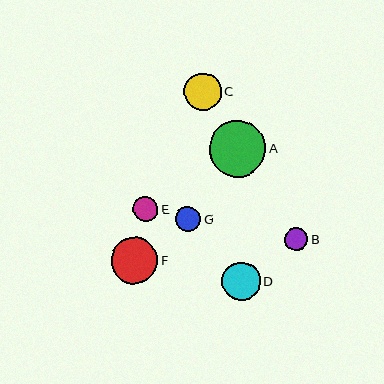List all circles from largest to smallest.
From largest to smallest: A, F, D, C, G, E, B.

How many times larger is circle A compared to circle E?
Circle A is approximately 2.3 times the size of circle E.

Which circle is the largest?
Circle A is the largest with a size of approximately 57 pixels.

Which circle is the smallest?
Circle B is the smallest with a size of approximately 23 pixels.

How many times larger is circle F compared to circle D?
Circle F is approximately 1.2 times the size of circle D.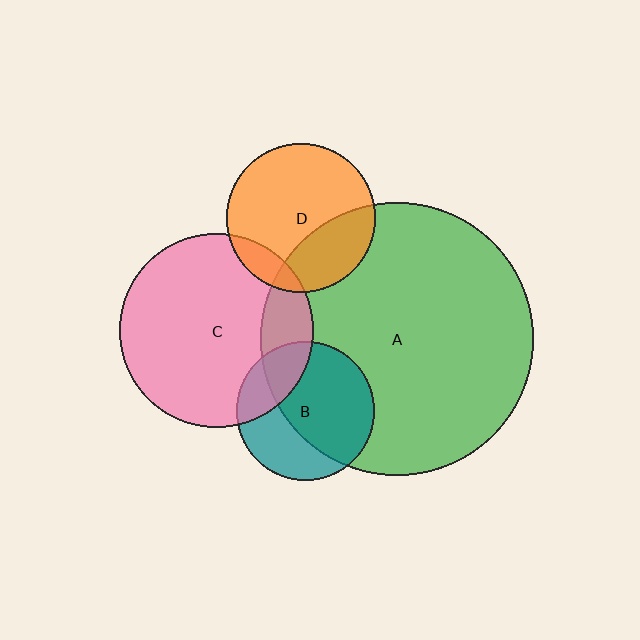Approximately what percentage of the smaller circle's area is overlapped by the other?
Approximately 65%.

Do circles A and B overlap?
Yes.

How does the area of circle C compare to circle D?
Approximately 1.7 times.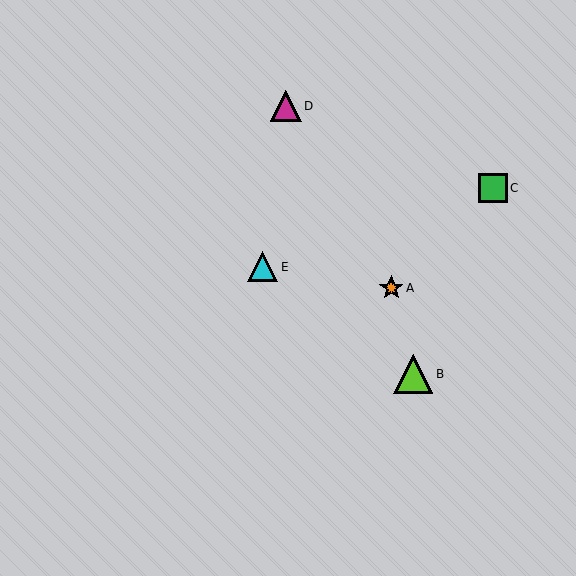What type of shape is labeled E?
Shape E is a cyan triangle.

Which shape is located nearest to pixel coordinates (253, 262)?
The cyan triangle (labeled E) at (262, 267) is nearest to that location.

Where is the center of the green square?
The center of the green square is at (493, 188).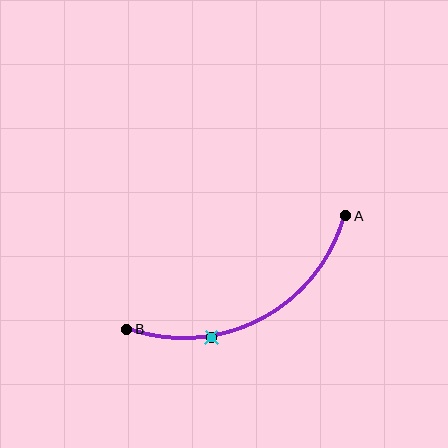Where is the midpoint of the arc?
The arc midpoint is the point on the curve farthest from the straight line joining A and B. It sits below that line.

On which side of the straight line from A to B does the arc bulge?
The arc bulges below the straight line connecting A and B.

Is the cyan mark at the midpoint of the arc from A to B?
No. The cyan mark lies on the arc but is closer to endpoint B. The arc midpoint would be at the point on the curve equidistant along the arc from both A and B.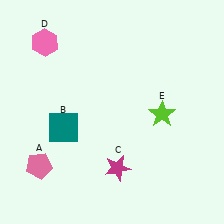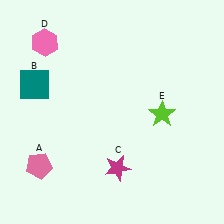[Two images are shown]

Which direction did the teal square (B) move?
The teal square (B) moved up.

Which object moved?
The teal square (B) moved up.